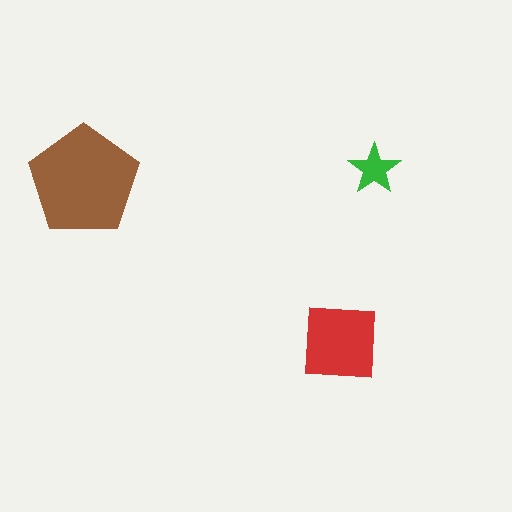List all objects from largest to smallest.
The brown pentagon, the red square, the green star.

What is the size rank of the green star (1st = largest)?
3rd.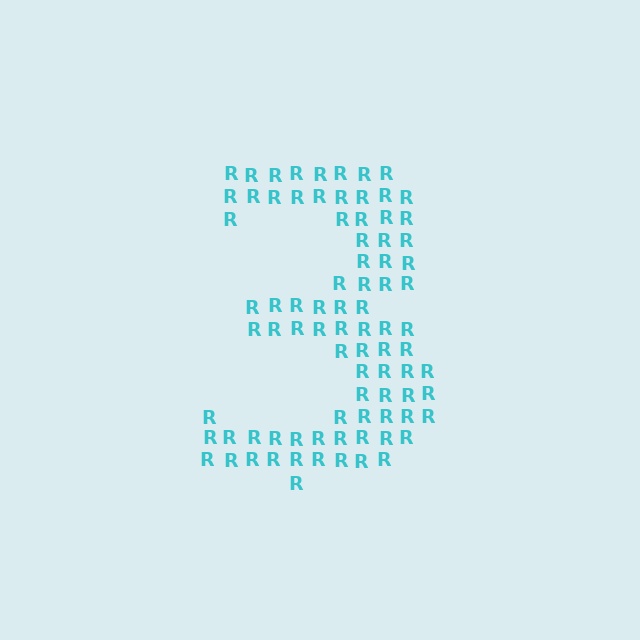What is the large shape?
The large shape is the digit 3.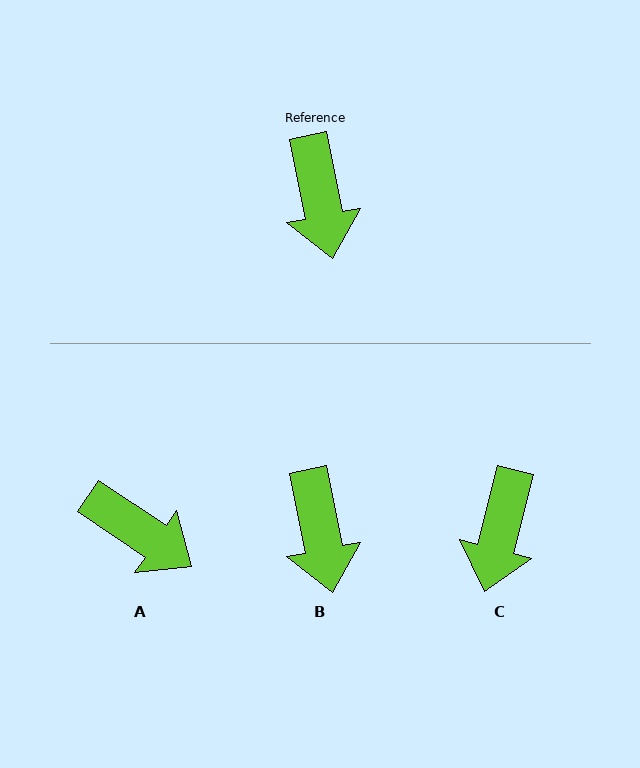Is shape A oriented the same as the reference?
No, it is off by about 45 degrees.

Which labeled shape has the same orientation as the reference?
B.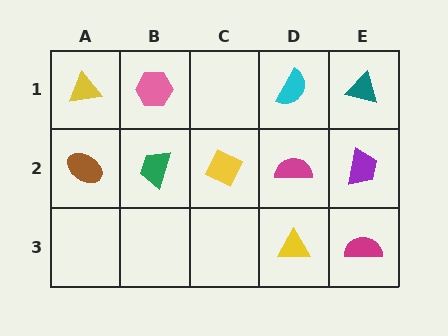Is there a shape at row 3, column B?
No, that cell is empty.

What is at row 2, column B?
A green trapezoid.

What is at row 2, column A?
A brown ellipse.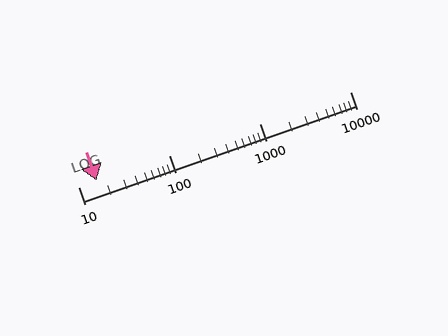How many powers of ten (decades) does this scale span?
The scale spans 3 decades, from 10 to 10000.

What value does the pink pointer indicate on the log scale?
The pointer indicates approximately 16.